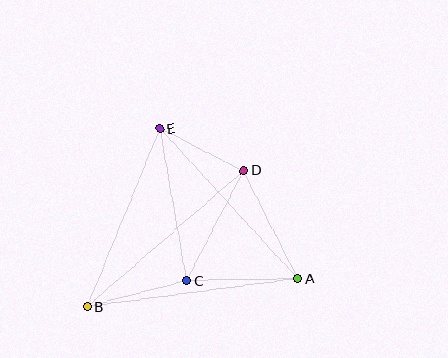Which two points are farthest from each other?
Points A and B are farthest from each other.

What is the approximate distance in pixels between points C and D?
The distance between C and D is approximately 124 pixels.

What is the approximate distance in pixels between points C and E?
The distance between C and E is approximately 155 pixels.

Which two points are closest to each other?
Points D and E are closest to each other.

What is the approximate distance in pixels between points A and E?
The distance between A and E is approximately 204 pixels.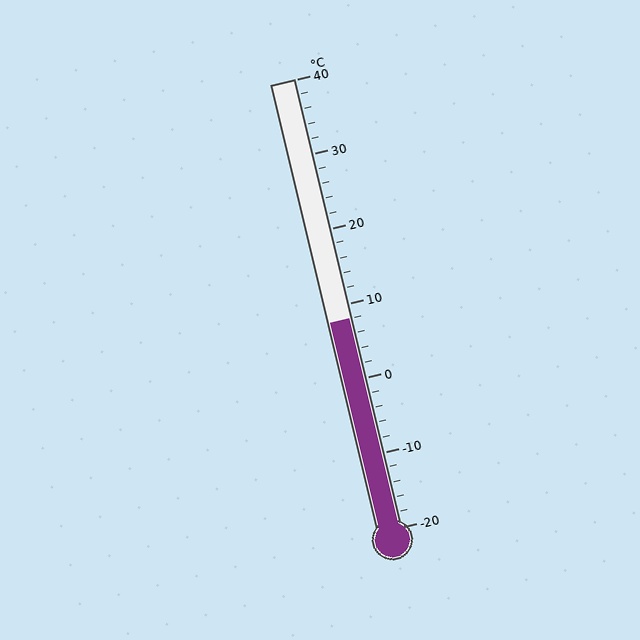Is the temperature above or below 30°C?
The temperature is below 30°C.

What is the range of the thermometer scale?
The thermometer scale ranges from -20°C to 40°C.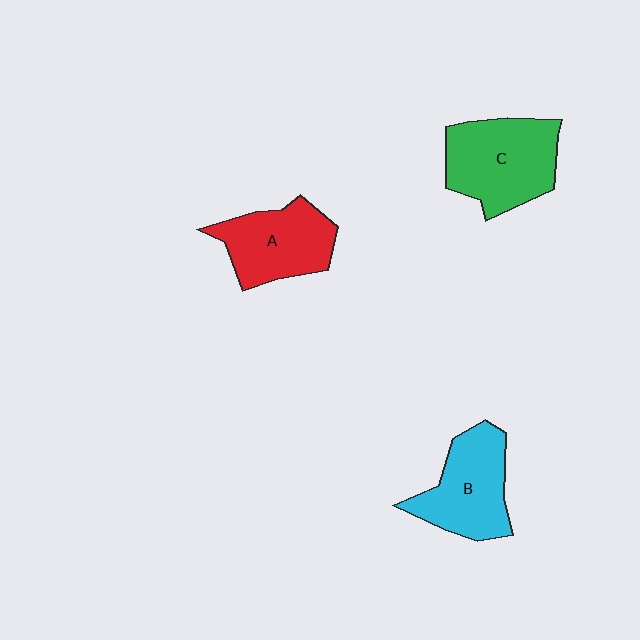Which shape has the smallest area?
Shape A (red).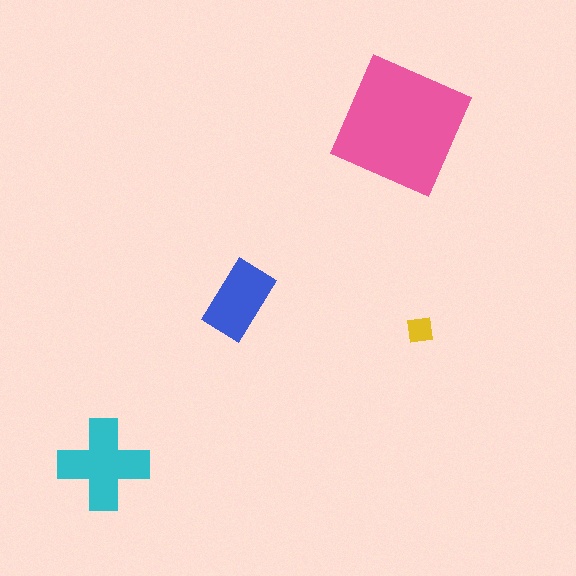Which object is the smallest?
The yellow square.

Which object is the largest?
The pink square.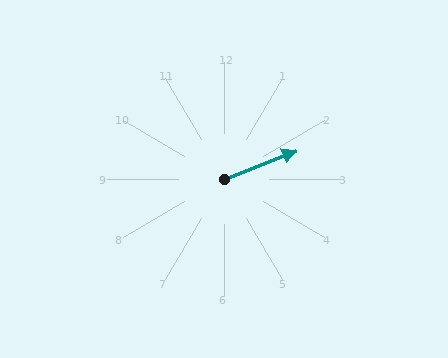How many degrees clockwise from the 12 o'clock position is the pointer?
Approximately 68 degrees.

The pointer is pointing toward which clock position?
Roughly 2 o'clock.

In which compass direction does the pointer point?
East.